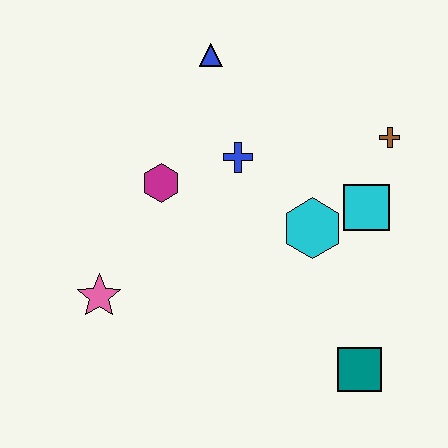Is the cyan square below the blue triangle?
Yes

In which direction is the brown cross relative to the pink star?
The brown cross is to the right of the pink star.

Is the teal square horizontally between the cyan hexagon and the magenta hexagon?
No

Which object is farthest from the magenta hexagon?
The teal square is farthest from the magenta hexagon.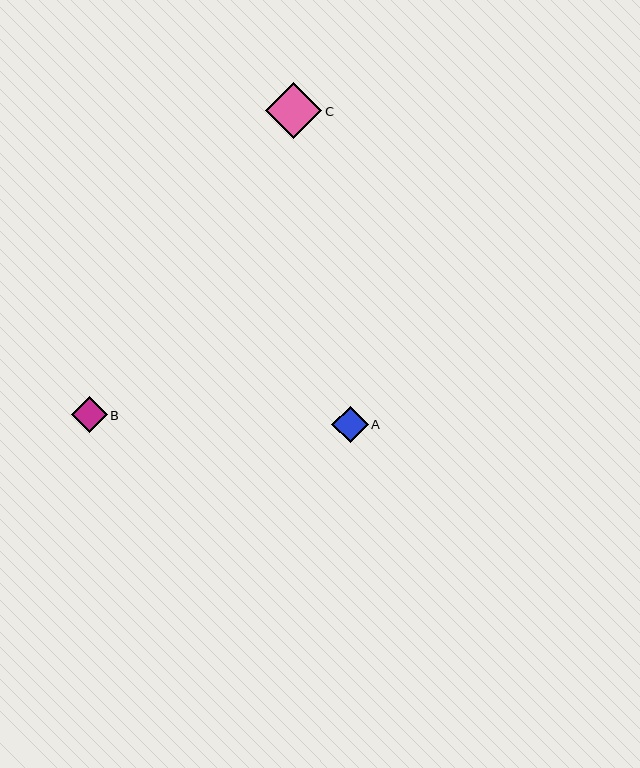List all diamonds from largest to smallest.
From largest to smallest: C, A, B.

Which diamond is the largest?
Diamond C is the largest with a size of approximately 56 pixels.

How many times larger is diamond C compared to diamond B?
Diamond C is approximately 1.5 times the size of diamond B.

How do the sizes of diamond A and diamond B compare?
Diamond A and diamond B are approximately the same size.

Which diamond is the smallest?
Diamond B is the smallest with a size of approximately 36 pixels.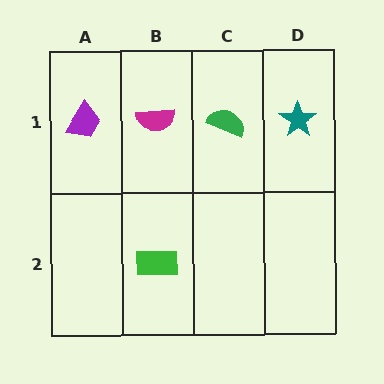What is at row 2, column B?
A green rectangle.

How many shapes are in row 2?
1 shape.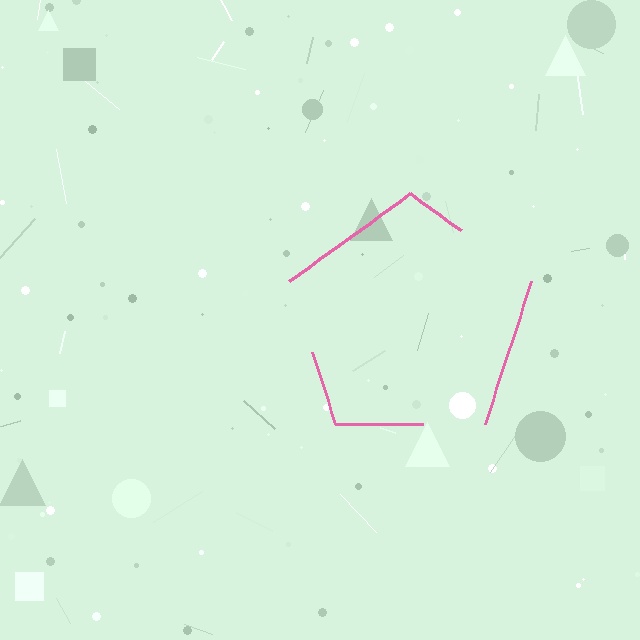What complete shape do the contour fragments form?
The contour fragments form a pentagon.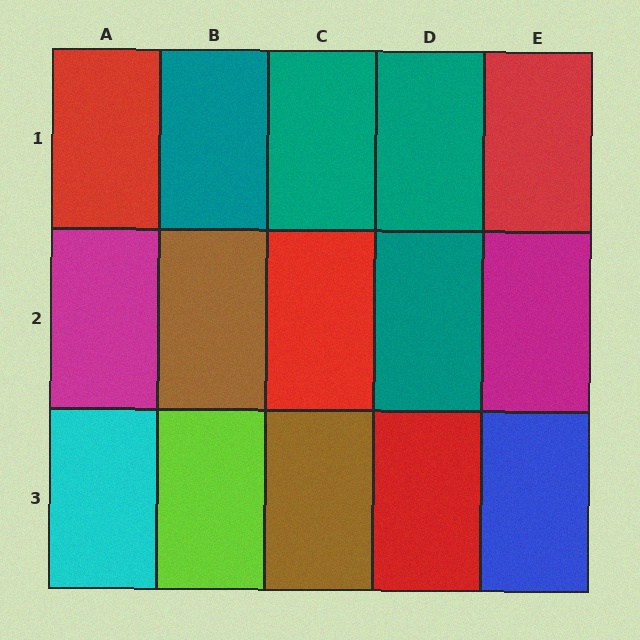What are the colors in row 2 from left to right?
Magenta, brown, red, teal, magenta.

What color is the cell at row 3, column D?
Red.